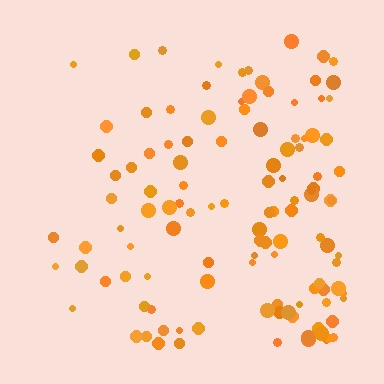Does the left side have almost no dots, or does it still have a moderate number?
Still a moderate number, just noticeably fewer than the right.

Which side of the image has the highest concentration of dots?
The right.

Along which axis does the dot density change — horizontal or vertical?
Horizontal.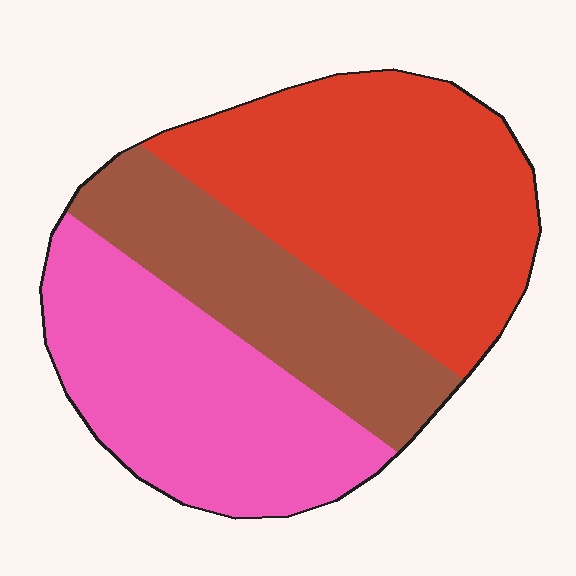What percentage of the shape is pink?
Pink takes up about one third (1/3) of the shape.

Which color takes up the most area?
Red, at roughly 40%.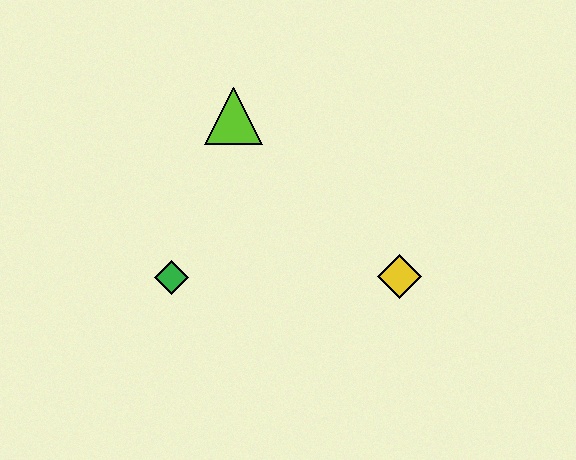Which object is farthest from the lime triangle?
The yellow diamond is farthest from the lime triangle.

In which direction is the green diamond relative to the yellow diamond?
The green diamond is to the left of the yellow diamond.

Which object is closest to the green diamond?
The lime triangle is closest to the green diamond.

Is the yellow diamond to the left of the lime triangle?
No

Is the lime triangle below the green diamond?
No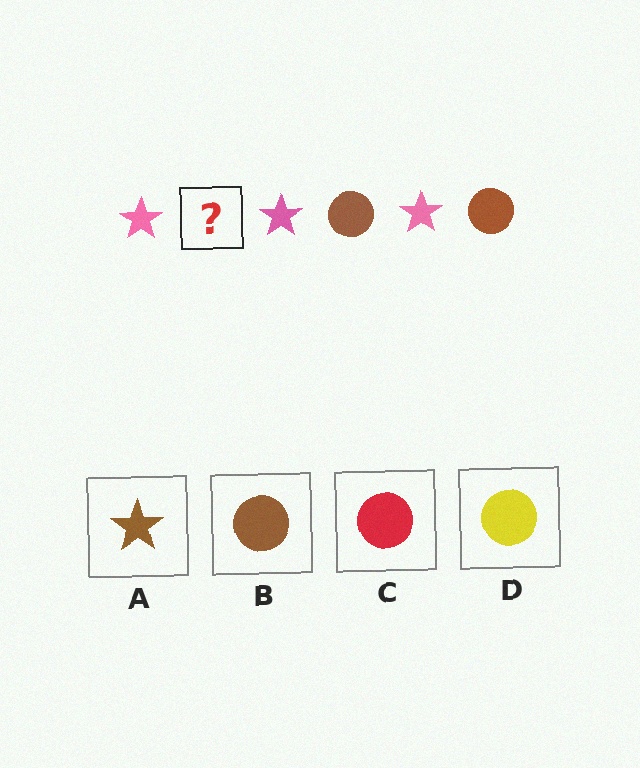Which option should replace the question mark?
Option B.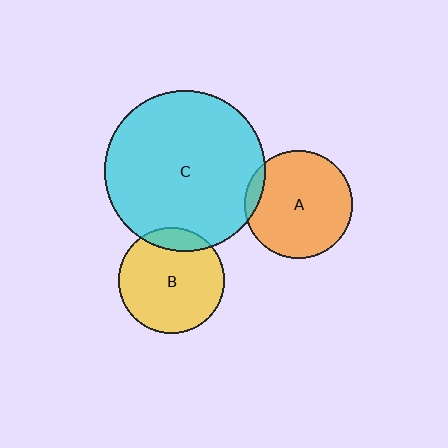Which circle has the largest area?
Circle C (cyan).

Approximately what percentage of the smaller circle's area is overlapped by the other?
Approximately 15%.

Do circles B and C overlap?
Yes.